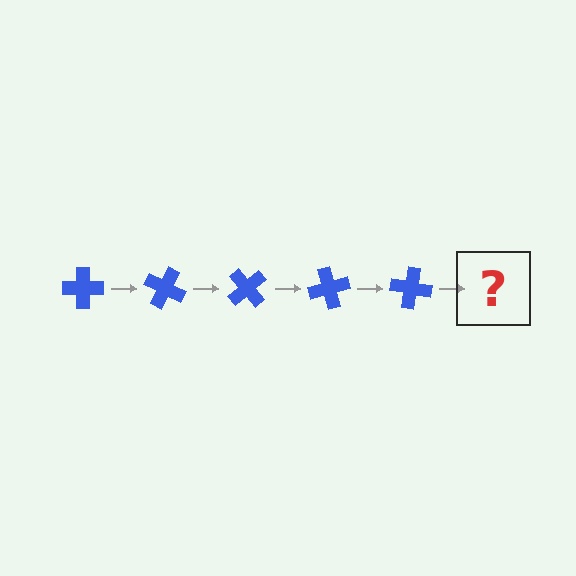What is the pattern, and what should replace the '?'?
The pattern is that the cross rotates 25 degrees each step. The '?' should be a blue cross rotated 125 degrees.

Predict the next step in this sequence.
The next step is a blue cross rotated 125 degrees.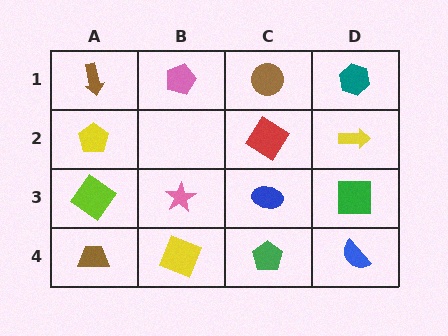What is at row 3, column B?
A pink star.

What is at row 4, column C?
A green pentagon.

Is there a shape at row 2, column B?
No, that cell is empty.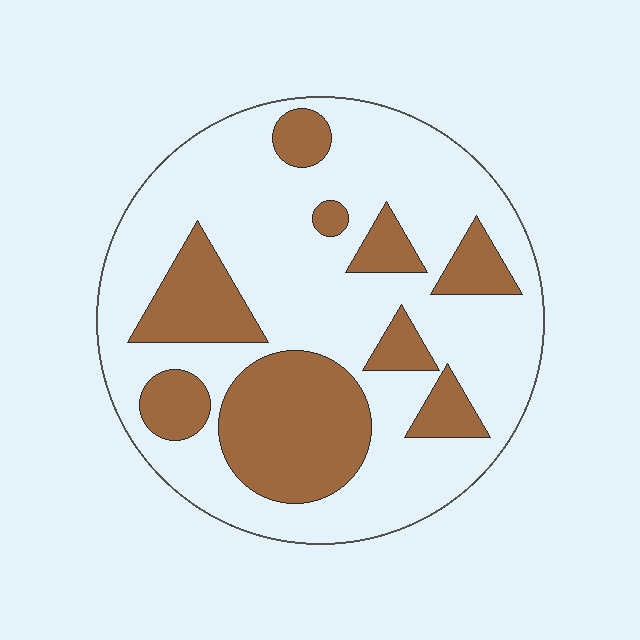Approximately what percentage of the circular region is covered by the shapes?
Approximately 30%.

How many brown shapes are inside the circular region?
9.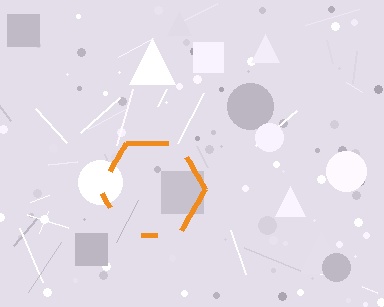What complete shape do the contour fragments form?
The contour fragments form a hexagon.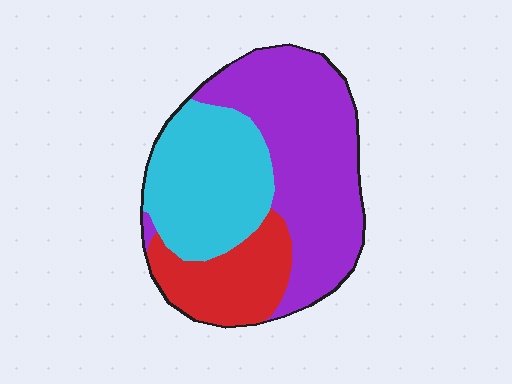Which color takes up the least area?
Red, at roughly 20%.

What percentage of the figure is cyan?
Cyan covers roughly 30% of the figure.